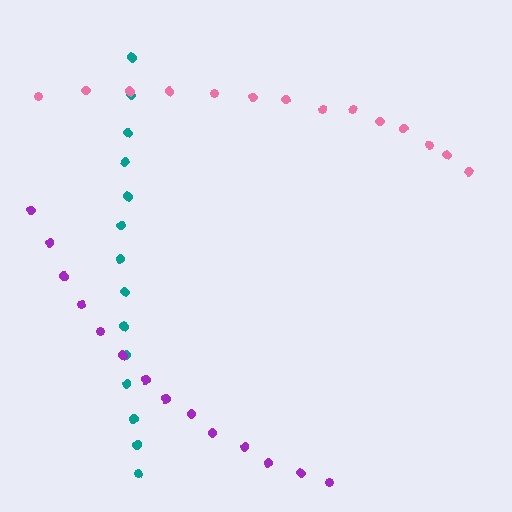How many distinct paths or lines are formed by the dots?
There are 3 distinct paths.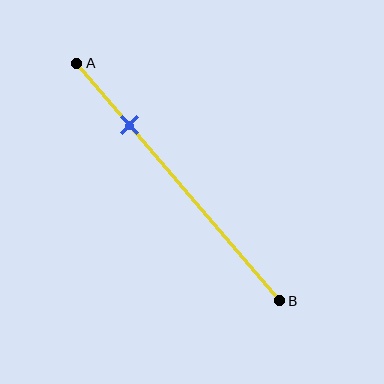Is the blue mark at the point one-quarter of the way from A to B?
Yes, the mark is approximately at the one-quarter point.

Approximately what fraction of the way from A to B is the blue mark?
The blue mark is approximately 25% of the way from A to B.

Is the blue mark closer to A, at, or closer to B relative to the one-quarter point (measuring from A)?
The blue mark is approximately at the one-quarter point of segment AB.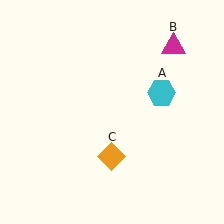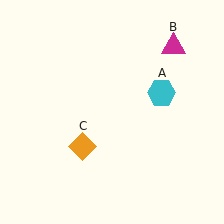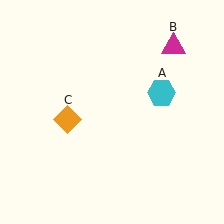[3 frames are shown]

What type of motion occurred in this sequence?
The orange diamond (object C) rotated clockwise around the center of the scene.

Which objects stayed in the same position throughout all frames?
Cyan hexagon (object A) and magenta triangle (object B) remained stationary.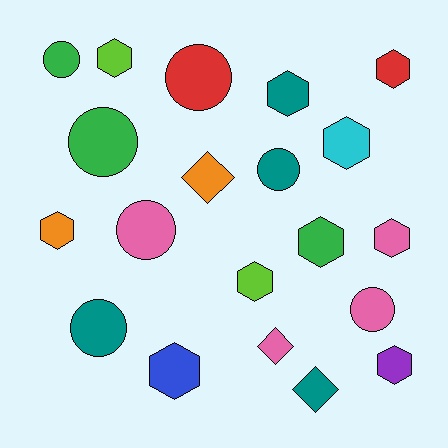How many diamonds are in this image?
There are 3 diamonds.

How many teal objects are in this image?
There are 4 teal objects.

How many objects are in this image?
There are 20 objects.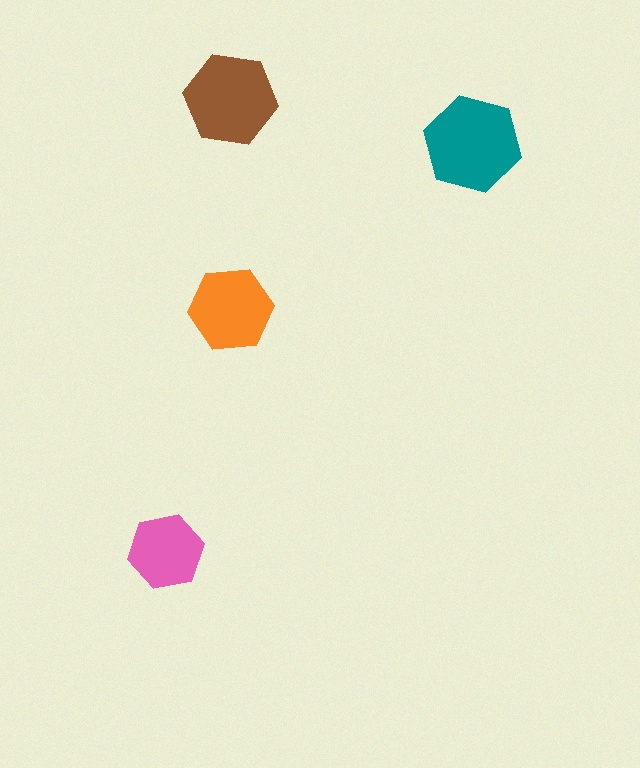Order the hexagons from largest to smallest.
the teal one, the brown one, the orange one, the pink one.